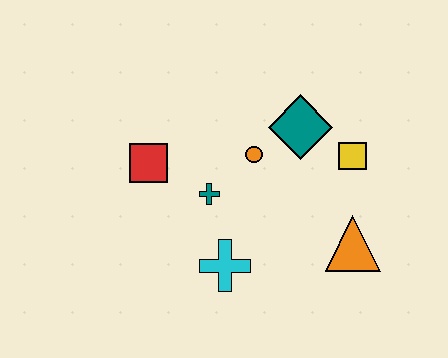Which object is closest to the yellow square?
The teal diamond is closest to the yellow square.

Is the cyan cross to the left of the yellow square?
Yes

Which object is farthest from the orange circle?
The orange triangle is farthest from the orange circle.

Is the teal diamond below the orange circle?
No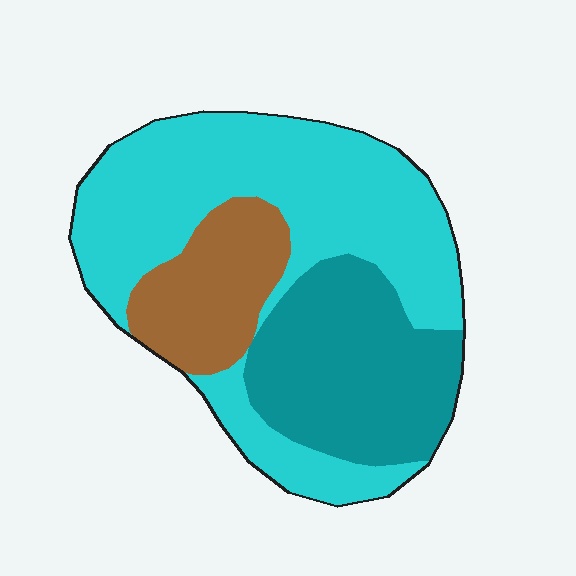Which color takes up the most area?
Cyan, at roughly 55%.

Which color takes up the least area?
Brown, at roughly 15%.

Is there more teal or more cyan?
Cyan.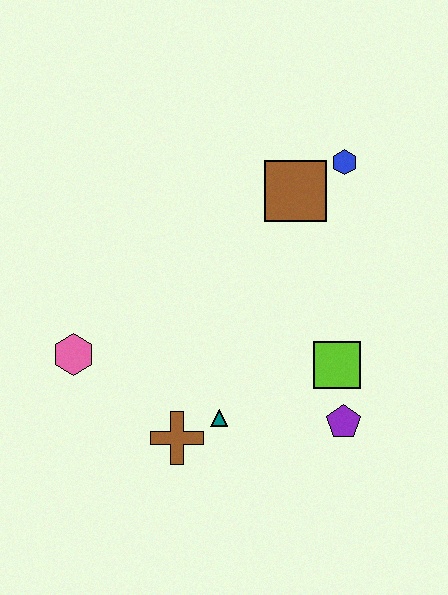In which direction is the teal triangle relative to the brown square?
The teal triangle is below the brown square.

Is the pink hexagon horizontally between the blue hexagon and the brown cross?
No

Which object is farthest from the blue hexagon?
The pink hexagon is farthest from the blue hexagon.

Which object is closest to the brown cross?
The teal triangle is closest to the brown cross.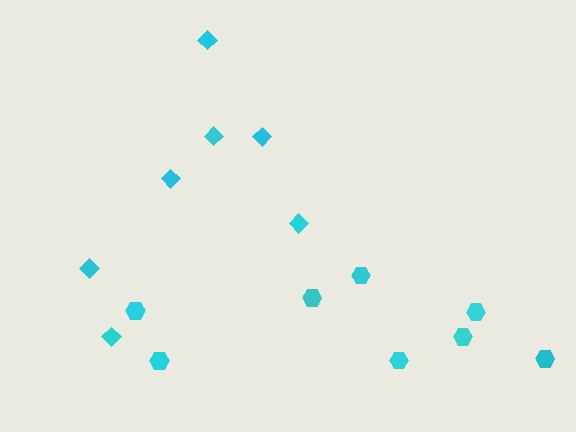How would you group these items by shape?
There are 2 groups: one group of diamonds (7) and one group of hexagons (8).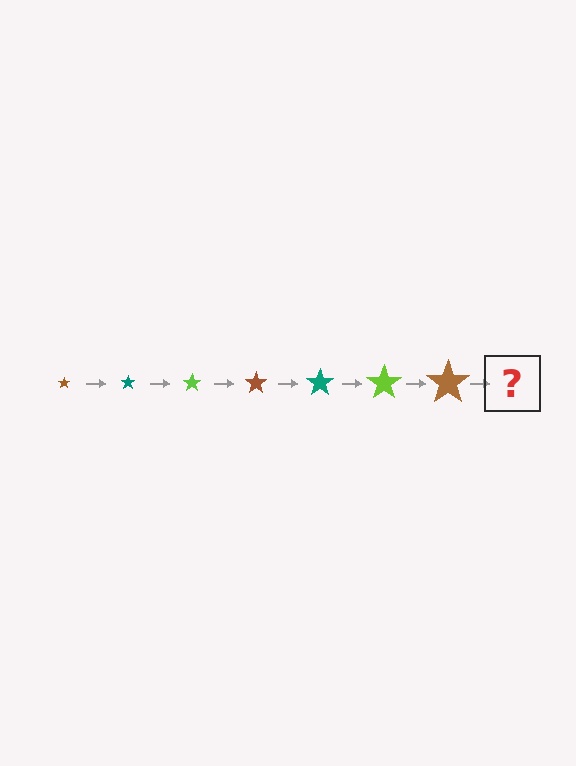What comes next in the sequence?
The next element should be a teal star, larger than the previous one.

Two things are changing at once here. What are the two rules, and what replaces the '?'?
The two rules are that the star grows larger each step and the color cycles through brown, teal, and lime. The '?' should be a teal star, larger than the previous one.